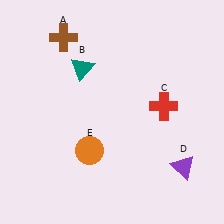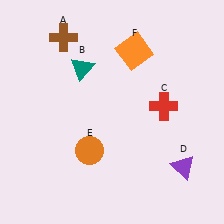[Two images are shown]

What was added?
An orange square (F) was added in Image 2.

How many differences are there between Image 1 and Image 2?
There is 1 difference between the two images.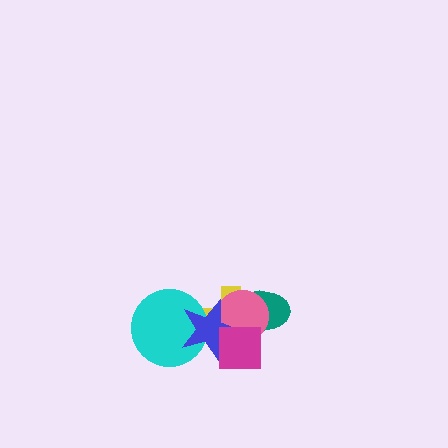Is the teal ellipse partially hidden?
Yes, it is partially covered by another shape.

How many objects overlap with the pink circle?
4 objects overlap with the pink circle.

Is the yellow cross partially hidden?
Yes, it is partially covered by another shape.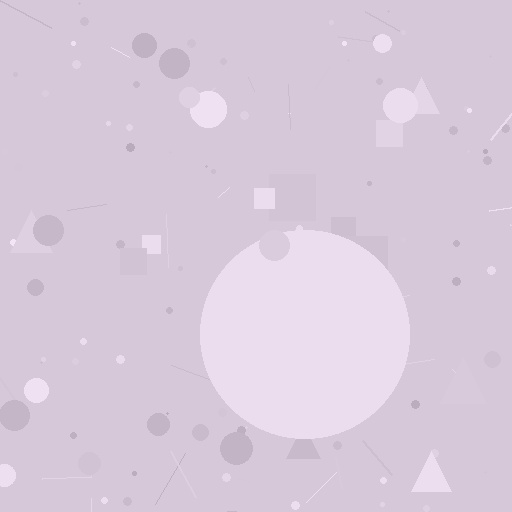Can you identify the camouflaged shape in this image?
The camouflaged shape is a circle.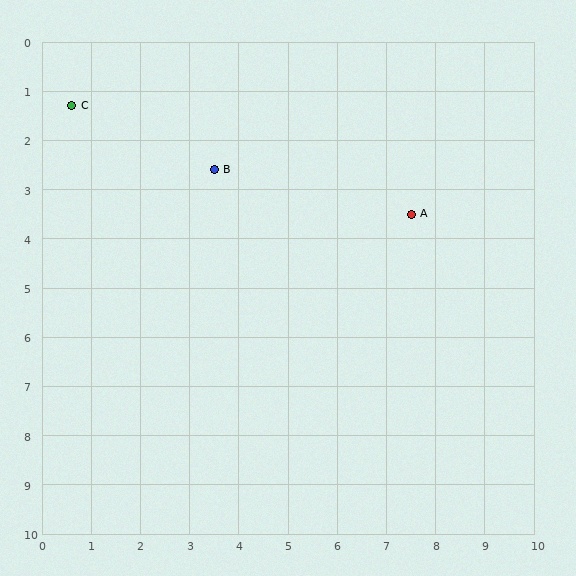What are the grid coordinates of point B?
Point B is at approximately (3.5, 2.6).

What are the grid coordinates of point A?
Point A is at approximately (7.5, 3.5).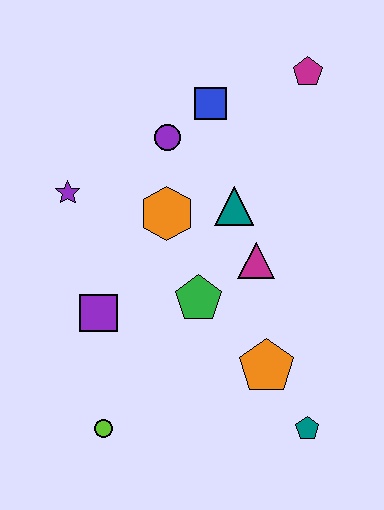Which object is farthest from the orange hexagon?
The teal pentagon is farthest from the orange hexagon.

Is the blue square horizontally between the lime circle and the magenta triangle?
Yes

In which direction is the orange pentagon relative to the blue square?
The orange pentagon is below the blue square.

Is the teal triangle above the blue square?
No